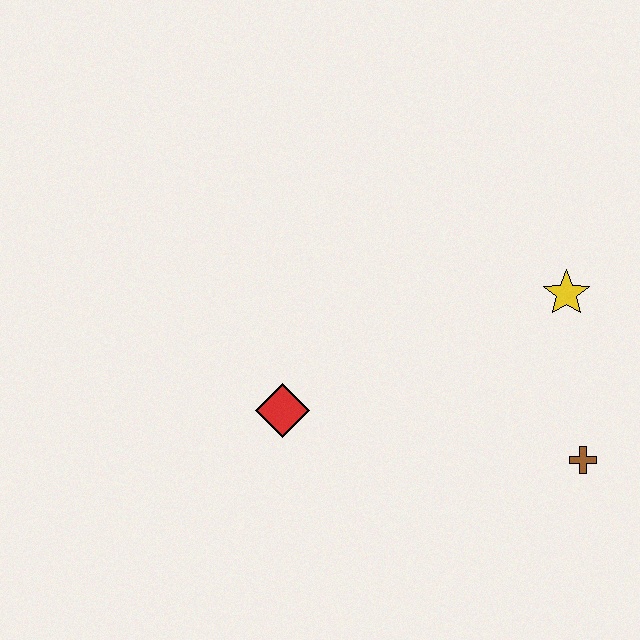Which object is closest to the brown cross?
The yellow star is closest to the brown cross.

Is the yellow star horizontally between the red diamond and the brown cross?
Yes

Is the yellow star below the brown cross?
No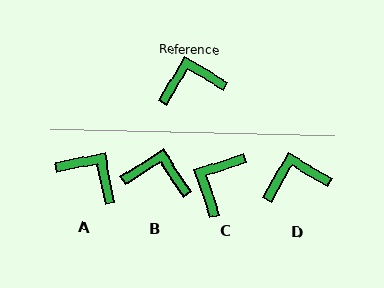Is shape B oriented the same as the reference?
No, it is off by about 26 degrees.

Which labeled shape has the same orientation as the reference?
D.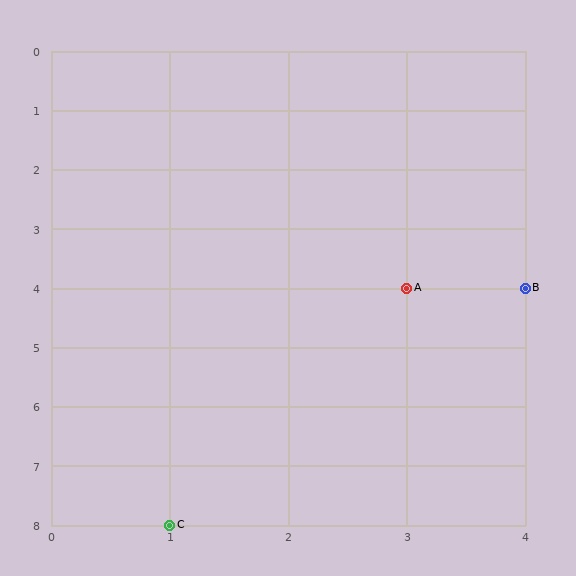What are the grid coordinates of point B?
Point B is at grid coordinates (4, 4).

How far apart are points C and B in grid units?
Points C and B are 3 columns and 4 rows apart (about 5.0 grid units diagonally).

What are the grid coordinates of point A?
Point A is at grid coordinates (3, 4).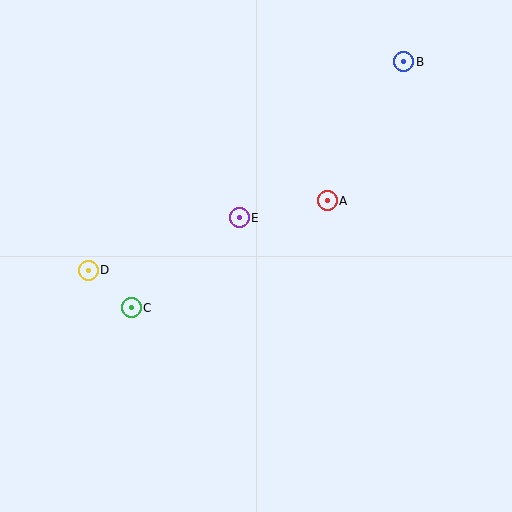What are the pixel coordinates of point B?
Point B is at (404, 62).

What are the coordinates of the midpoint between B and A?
The midpoint between B and A is at (366, 131).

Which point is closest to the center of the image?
Point E at (239, 218) is closest to the center.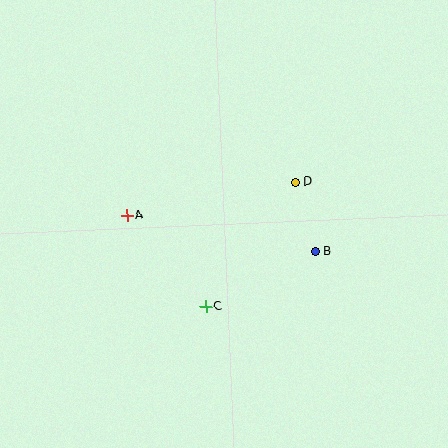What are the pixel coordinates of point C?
Point C is at (206, 307).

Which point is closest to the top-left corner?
Point A is closest to the top-left corner.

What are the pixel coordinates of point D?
Point D is at (296, 182).